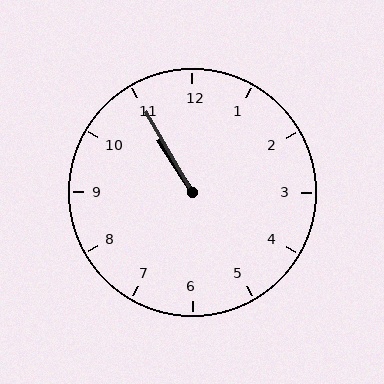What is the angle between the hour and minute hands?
Approximately 2 degrees.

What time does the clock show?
10:55.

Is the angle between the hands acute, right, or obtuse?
It is acute.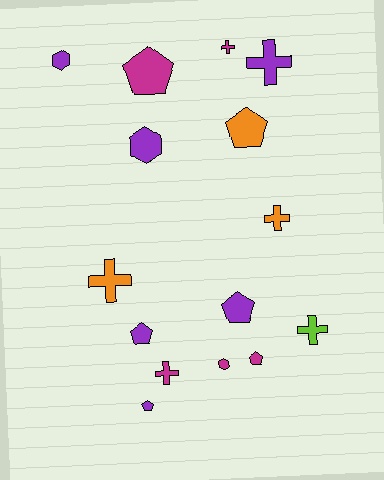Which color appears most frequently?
Purple, with 6 objects.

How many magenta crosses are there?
There are 2 magenta crosses.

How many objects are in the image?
There are 15 objects.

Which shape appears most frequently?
Pentagon, with 6 objects.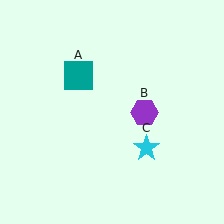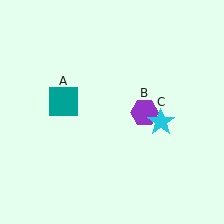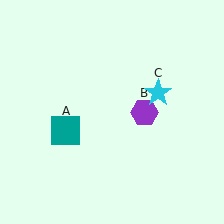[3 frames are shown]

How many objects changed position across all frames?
2 objects changed position: teal square (object A), cyan star (object C).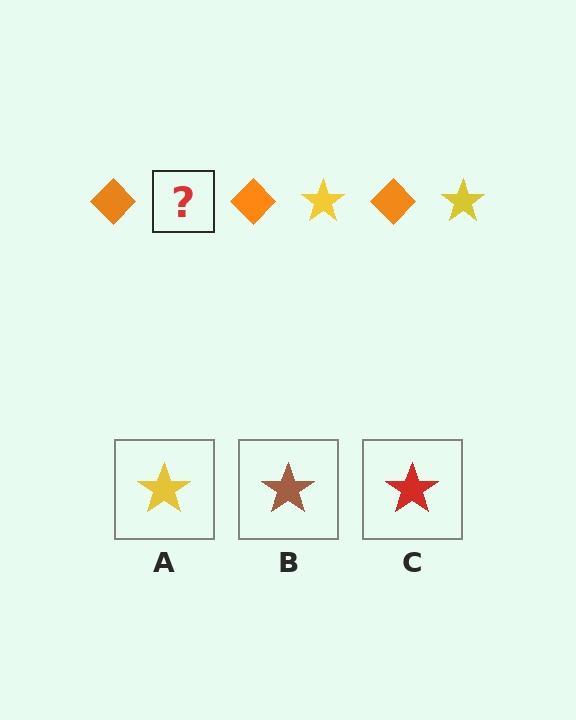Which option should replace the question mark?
Option A.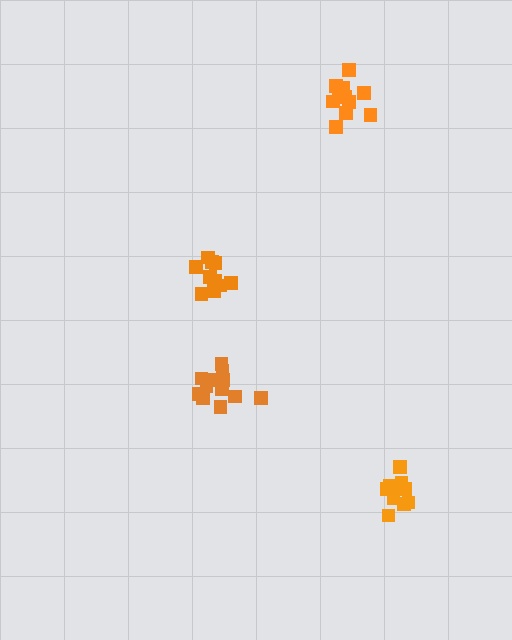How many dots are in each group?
Group 1: 10 dots, Group 2: 11 dots, Group 3: 12 dots, Group 4: 10 dots (43 total).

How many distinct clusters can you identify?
There are 4 distinct clusters.